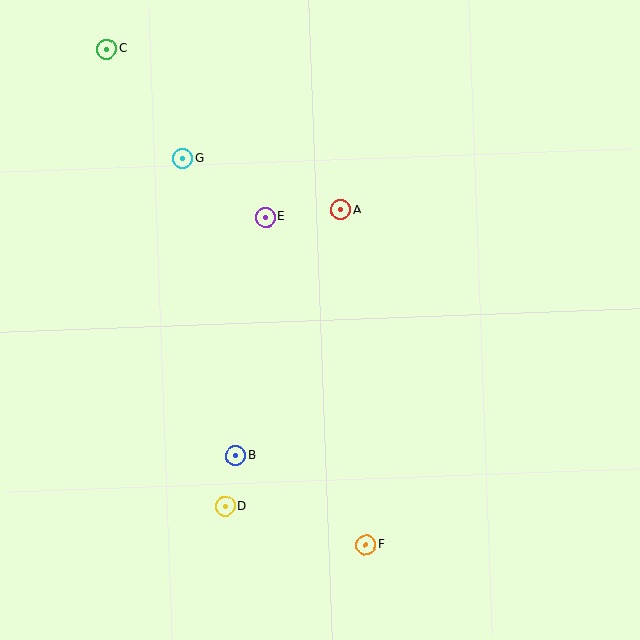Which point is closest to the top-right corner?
Point A is closest to the top-right corner.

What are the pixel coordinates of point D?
Point D is at (225, 507).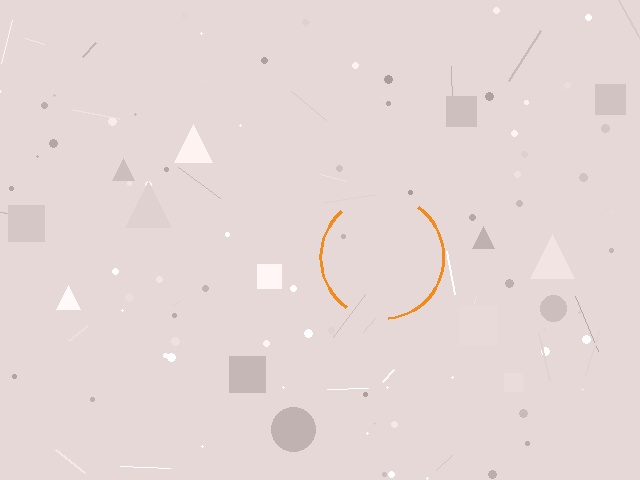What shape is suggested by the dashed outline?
The dashed outline suggests a circle.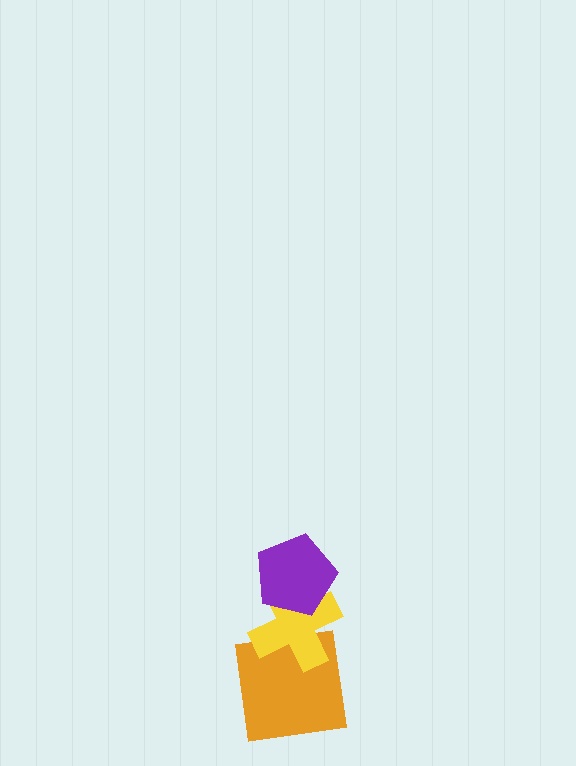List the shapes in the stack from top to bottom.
From top to bottom: the purple pentagon, the yellow cross, the orange square.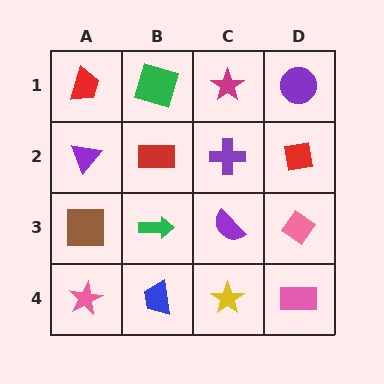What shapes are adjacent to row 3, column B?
A red rectangle (row 2, column B), a blue trapezoid (row 4, column B), a brown square (row 3, column A), a purple semicircle (row 3, column C).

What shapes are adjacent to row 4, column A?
A brown square (row 3, column A), a blue trapezoid (row 4, column B).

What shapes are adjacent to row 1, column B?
A red rectangle (row 2, column B), a red trapezoid (row 1, column A), a magenta star (row 1, column C).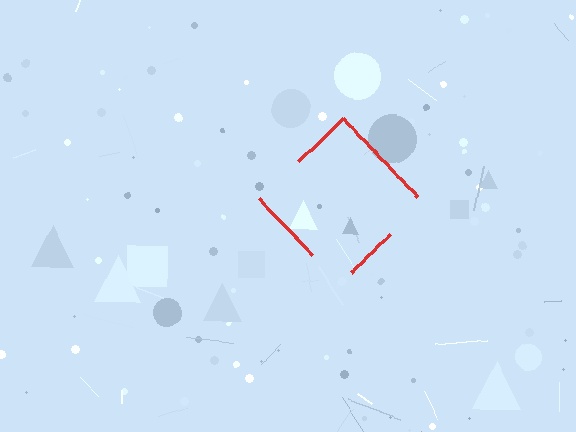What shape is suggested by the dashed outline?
The dashed outline suggests a diamond.